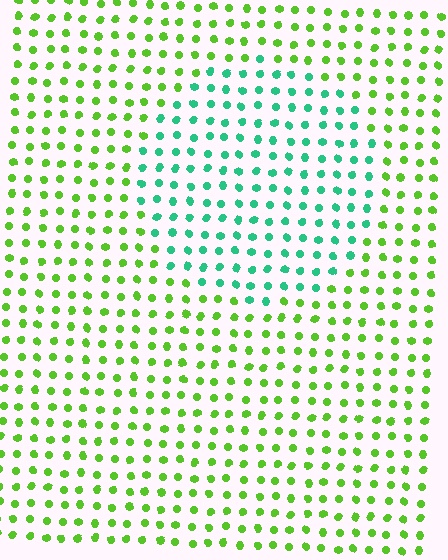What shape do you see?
I see a circle.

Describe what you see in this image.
The image is filled with small lime elements in a uniform arrangement. A circle-shaped region is visible where the elements are tinted to a slightly different hue, forming a subtle color boundary.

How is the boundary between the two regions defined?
The boundary is defined purely by a slight shift in hue (about 53 degrees). Spacing, size, and orientation are identical on both sides.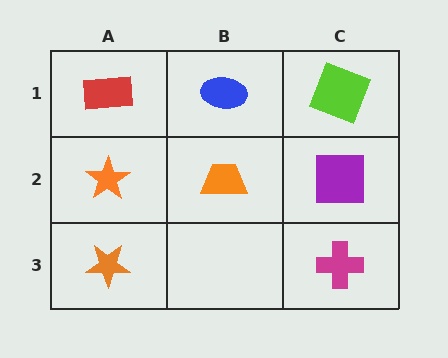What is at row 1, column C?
A lime square.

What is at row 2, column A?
An orange star.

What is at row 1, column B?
A blue ellipse.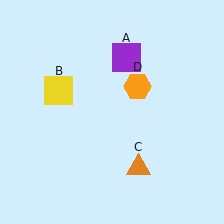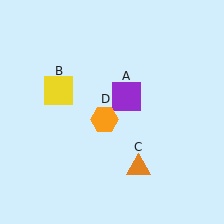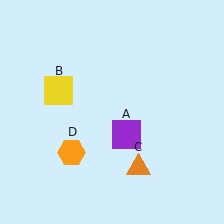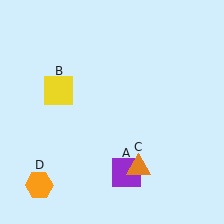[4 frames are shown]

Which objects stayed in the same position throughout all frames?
Yellow square (object B) and orange triangle (object C) remained stationary.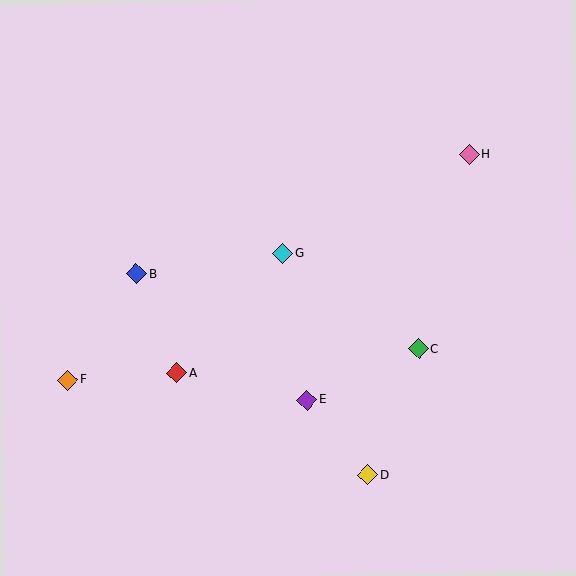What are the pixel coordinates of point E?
Point E is at (307, 400).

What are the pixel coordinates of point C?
Point C is at (419, 349).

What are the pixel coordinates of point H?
Point H is at (469, 154).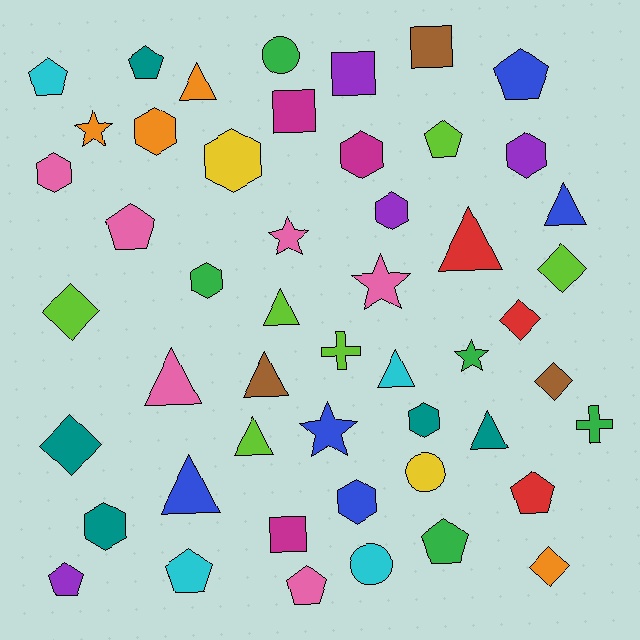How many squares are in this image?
There are 4 squares.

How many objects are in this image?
There are 50 objects.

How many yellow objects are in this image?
There are 2 yellow objects.